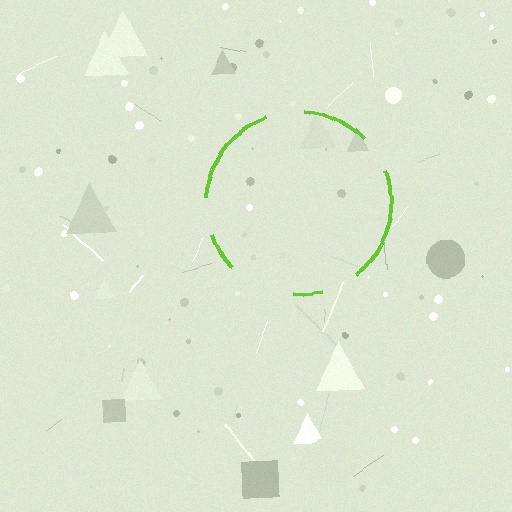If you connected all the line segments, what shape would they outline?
They would outline a circle.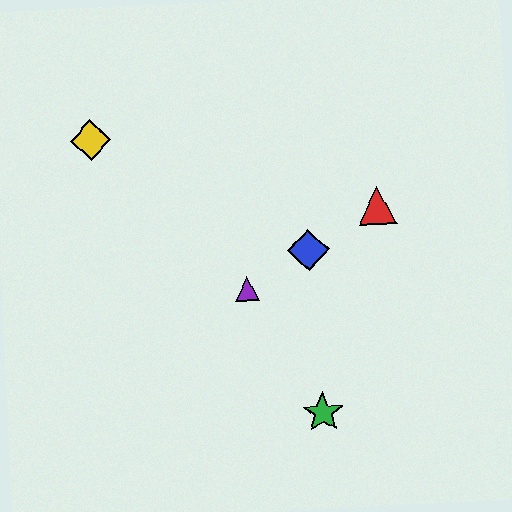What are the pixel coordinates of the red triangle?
The red triangle is at (378, 206).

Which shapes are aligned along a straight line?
The red triangle, the blue diamond, the purple triangle are aligned along a straight line.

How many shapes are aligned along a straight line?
3 shapes (the red triangle, the blue diamond, the purple triangle) are aligned along a straight line.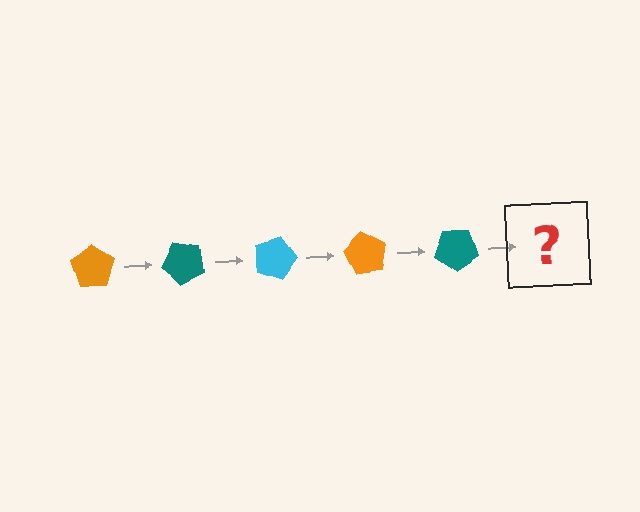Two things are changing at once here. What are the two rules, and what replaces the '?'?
The two rules are that it rotates 45 degrees each step and the color cycles through orange, teal, and cyan. The '?' should be a cyan pentagon, rotated 225 degrees from the start.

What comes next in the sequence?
The next element should be a cyan pentagon, rotated 225 degrees from the start.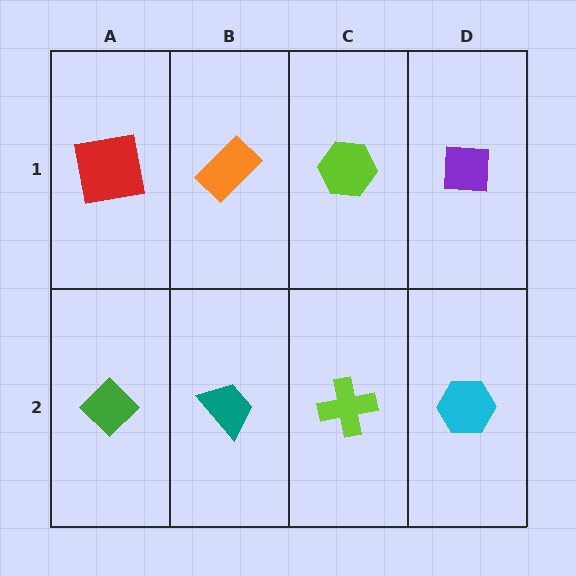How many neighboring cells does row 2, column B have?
3.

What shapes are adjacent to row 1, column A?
A green diamond (row 2, column A), an orange rectangle (row 1, column B).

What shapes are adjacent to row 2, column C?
A lime hexagon (row 1, column C), a teal trapezoid (row 2, column B), a cyan hexagon (row 2, column D).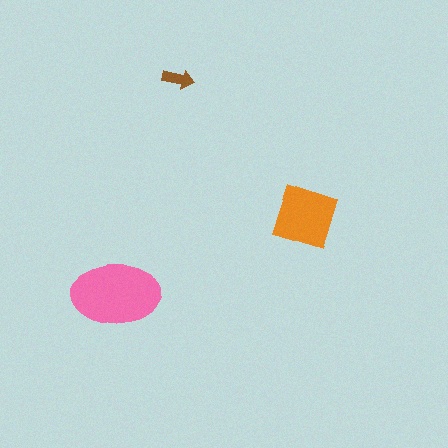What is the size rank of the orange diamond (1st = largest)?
2nd.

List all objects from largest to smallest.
The pink ellipse, the orange diamond, the brown arrow.